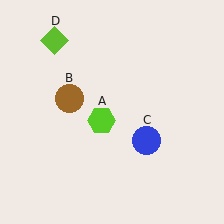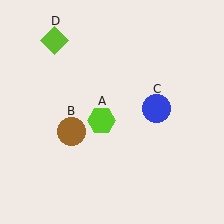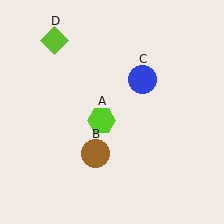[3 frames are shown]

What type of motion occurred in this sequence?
The brown circle (object B), blue circle (object C) rotated counterclockwise around the center of the scene.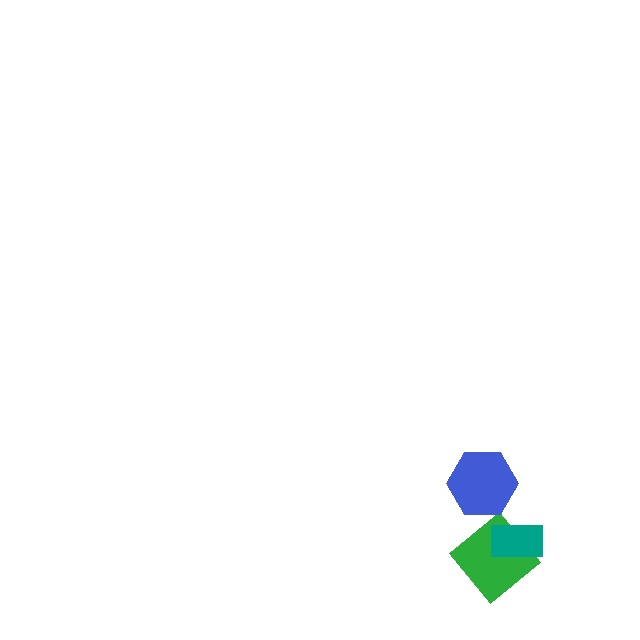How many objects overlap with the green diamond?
1 object overlaps with the green diamond.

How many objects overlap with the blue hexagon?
0 objects overlap with the blue hexagon.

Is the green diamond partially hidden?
Yes, it is partially covered by another shape.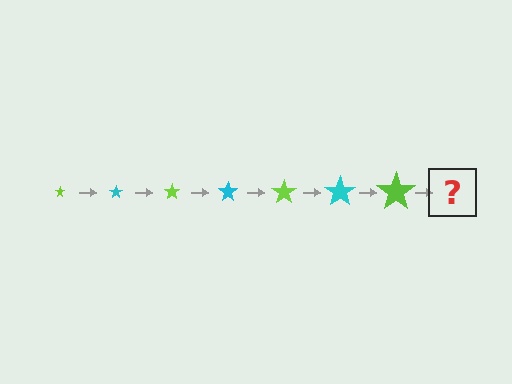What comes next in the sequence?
The next element should be a cyan star, larger than the previous one.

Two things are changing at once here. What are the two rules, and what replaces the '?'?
The two rules are that the star grows larger each step and the color cycles through lime and cyan. The '?' should be a cyan star, larger than the previous one.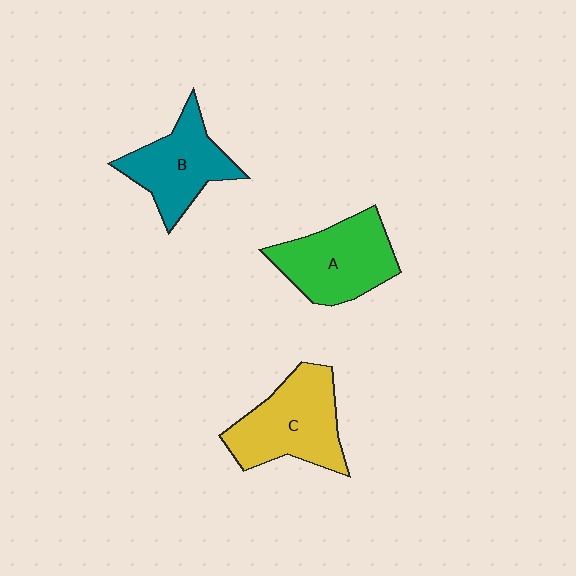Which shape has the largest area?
Shape C (yellow).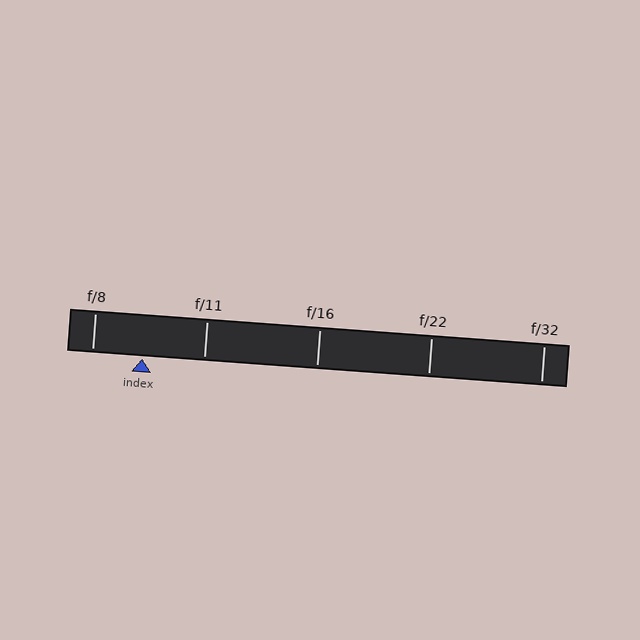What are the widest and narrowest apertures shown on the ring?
The widest aperture shown is f/8 and the narrowest is f/32.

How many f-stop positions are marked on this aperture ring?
There are 5 f-stop positions marked.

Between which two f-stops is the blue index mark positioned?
The index mark is between f/8 and f/11.